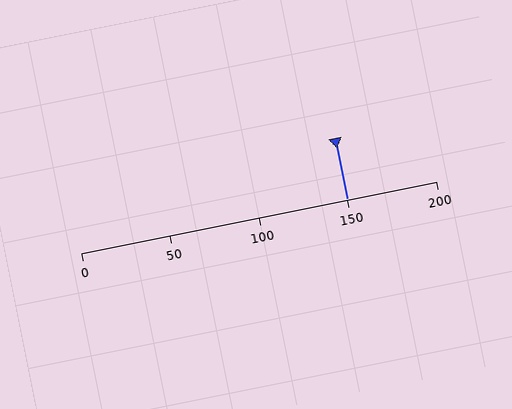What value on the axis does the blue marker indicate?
The marker indicates approximately 150.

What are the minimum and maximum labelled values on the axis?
The axis runs from 0 to 200.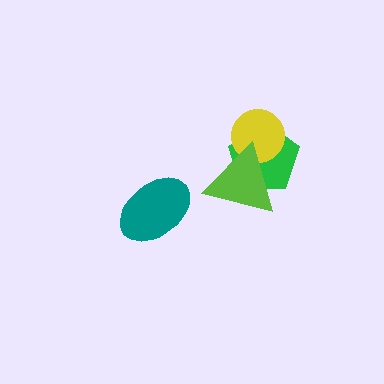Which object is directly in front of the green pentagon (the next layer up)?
The yellow circle is directly in front of the green pentagon.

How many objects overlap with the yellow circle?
2 objects overlap with the yellow circle.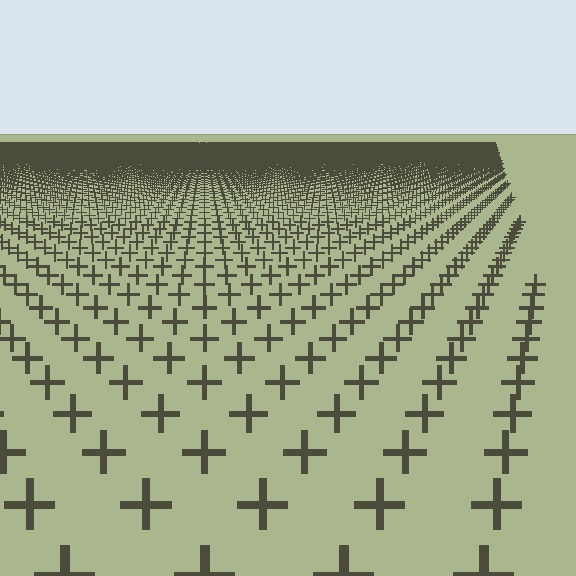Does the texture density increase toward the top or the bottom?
Density increases toward the top.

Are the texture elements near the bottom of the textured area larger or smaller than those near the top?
Larger. Near the bottom, elements are closer to the viewer and appear at a bigger on-screen size.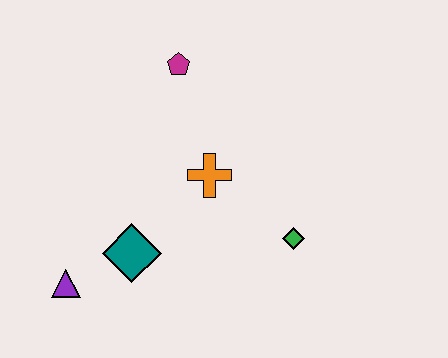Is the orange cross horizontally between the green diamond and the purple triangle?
Yes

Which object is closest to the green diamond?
The orange cross is closest to the green diamond.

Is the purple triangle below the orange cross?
Yes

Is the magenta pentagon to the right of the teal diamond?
Yes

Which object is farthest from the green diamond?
The purple triangle is farthest from the green diamond.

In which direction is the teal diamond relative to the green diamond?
The teal diamond is to the left of the green diamond.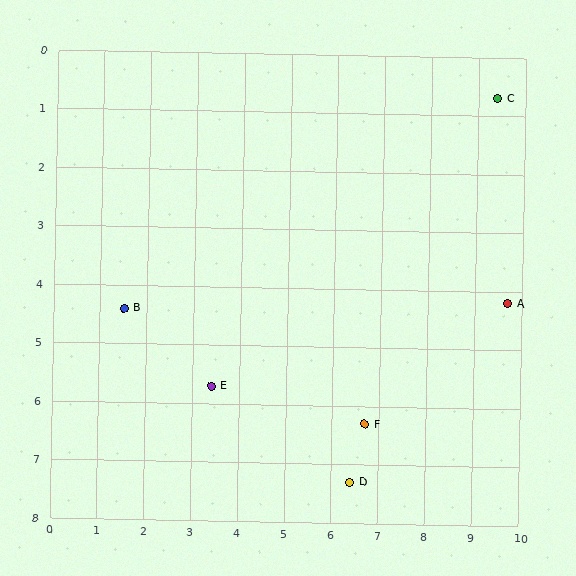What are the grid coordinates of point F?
Point F is at approximately (6.7, 6.3).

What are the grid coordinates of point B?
Point B is at approximately (1.5, 4.4).